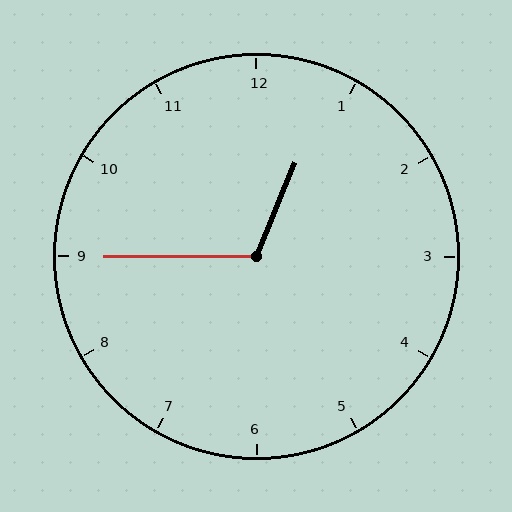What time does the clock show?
12:45.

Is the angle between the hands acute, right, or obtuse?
It is obtuse.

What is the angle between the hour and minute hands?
Approximately 112 degrees.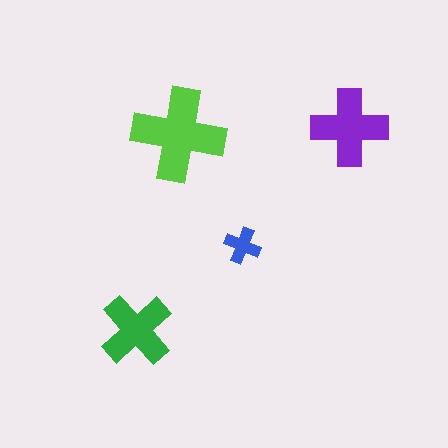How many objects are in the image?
There are 4 objects in the image.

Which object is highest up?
The purple cross is topmost.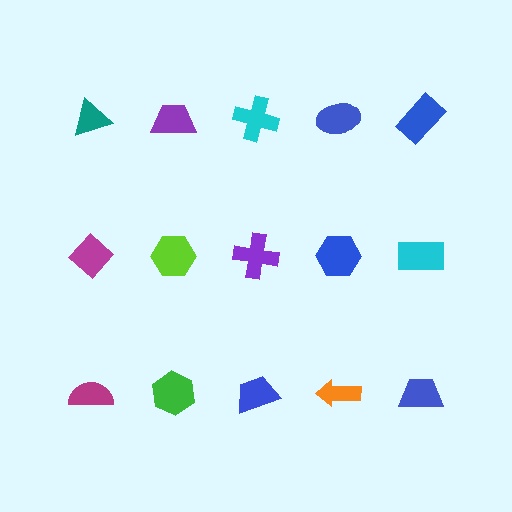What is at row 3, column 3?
A blue trapezoid.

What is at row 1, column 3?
A cyan cross.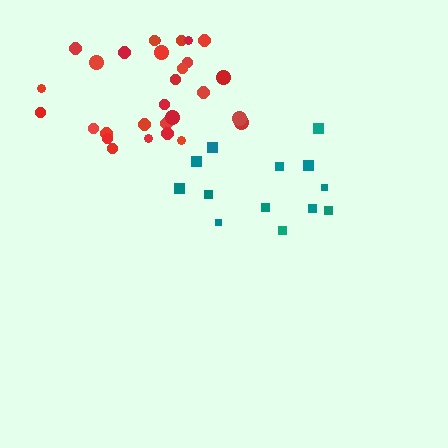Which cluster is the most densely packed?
Red.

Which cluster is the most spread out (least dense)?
Teal.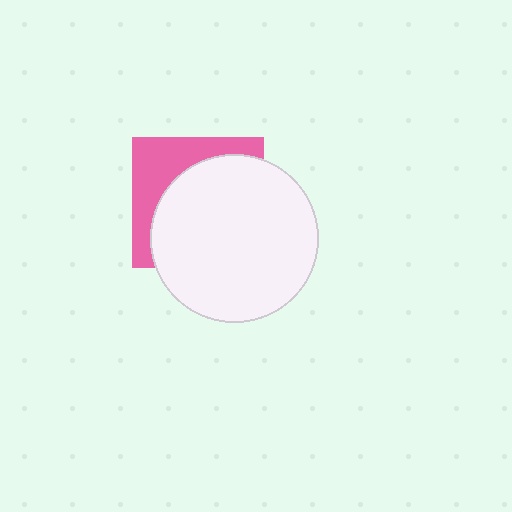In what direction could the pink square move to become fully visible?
The pink square could move toward the upper-left. That would shift it out from behind the white circle entirely.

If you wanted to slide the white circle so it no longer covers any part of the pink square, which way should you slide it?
Slide it toward the lower-right — that is the most direct way to separate the two shapes.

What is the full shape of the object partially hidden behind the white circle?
The partially hidden object is a pink square.